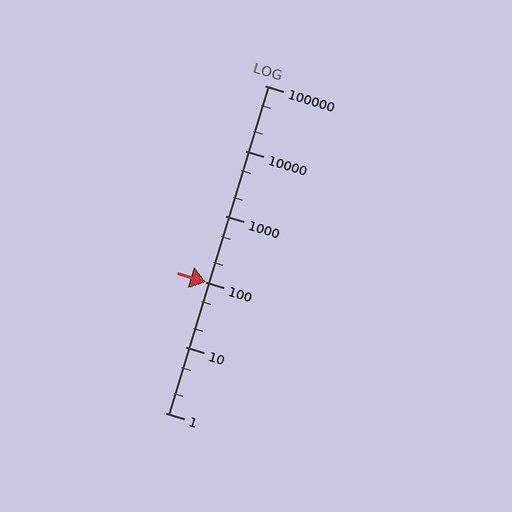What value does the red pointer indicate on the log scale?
The pointer indicates approximately 100.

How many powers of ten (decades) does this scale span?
The scale spans 5 decades, from 1 to 100000.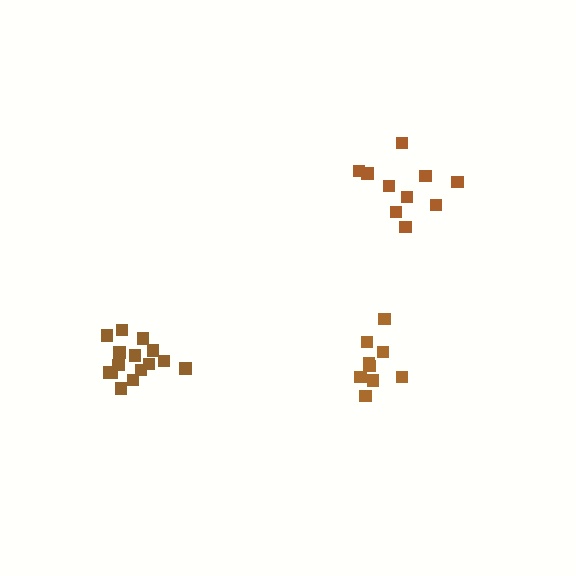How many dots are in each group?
Group 1: 9 dots, Group 2: 10 dots, Group 3: 15 dots (34 total).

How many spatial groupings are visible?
There are 3 spatial groupings.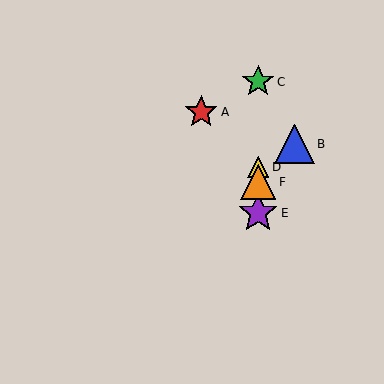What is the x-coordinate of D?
Object D is at x≈258.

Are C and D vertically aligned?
Yes, both are at x≈258.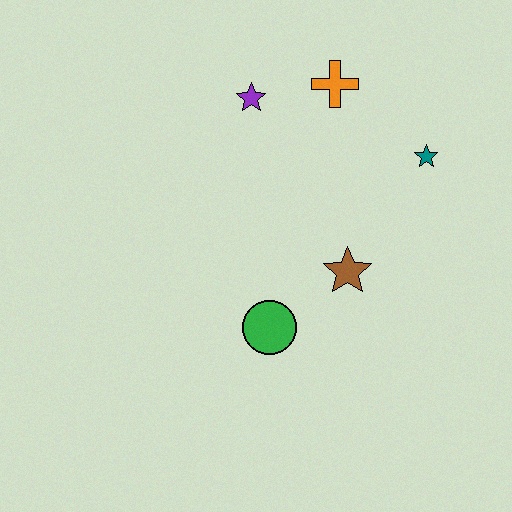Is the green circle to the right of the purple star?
Yes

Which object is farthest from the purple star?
The green circle is farthest from the purple star.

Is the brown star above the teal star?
No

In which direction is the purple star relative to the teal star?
The purple star is to the left of the teal star.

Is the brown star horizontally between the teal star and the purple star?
Yes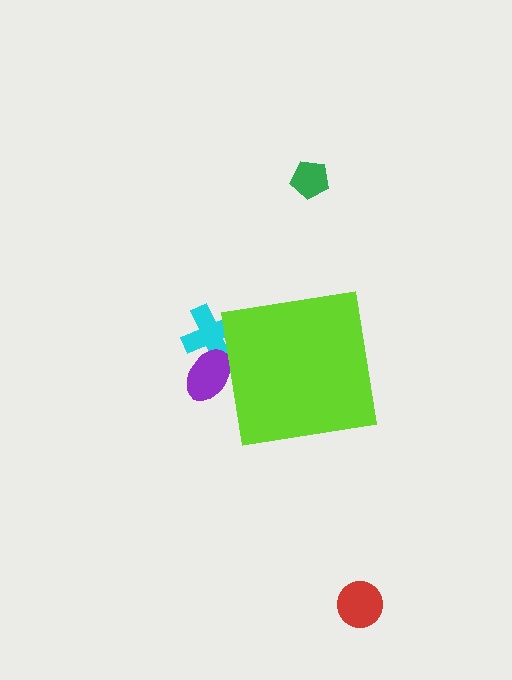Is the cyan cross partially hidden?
Yes, the cyan cross is partially hidden behind the lime square.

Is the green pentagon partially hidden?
No, the green pentagon is fully visible.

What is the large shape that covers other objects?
A lime square.